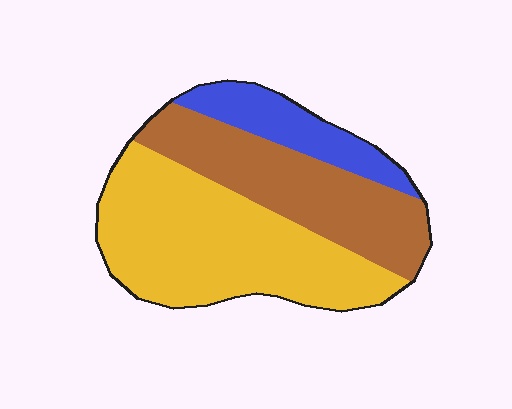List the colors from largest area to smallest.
From largest to smallest: yellow, brown, blue.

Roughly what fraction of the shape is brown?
Brown takes up about one third (1/3) of the shape.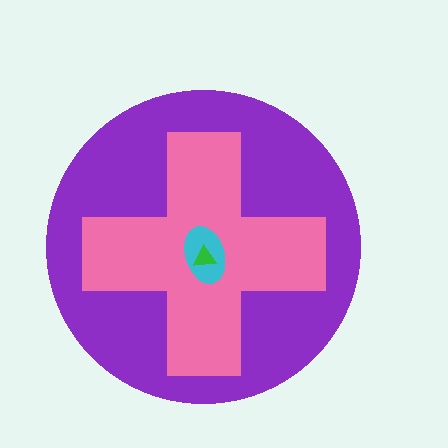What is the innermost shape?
The green triangle.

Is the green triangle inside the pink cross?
Yes.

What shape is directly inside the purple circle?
The pink cross.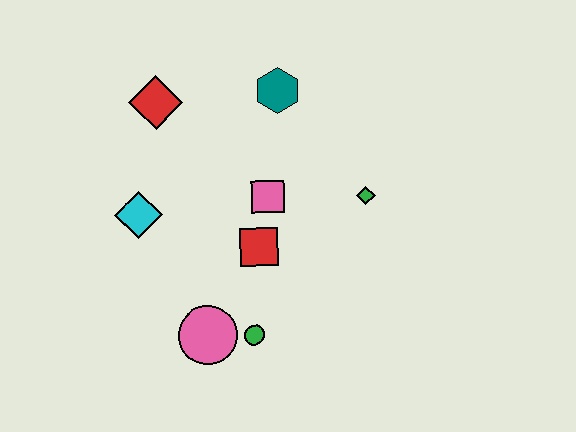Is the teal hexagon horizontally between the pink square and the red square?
No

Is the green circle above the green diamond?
No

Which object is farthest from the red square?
The red diamond is farthest from the red square.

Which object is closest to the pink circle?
The green circle is closest to the pink circle.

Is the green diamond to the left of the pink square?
No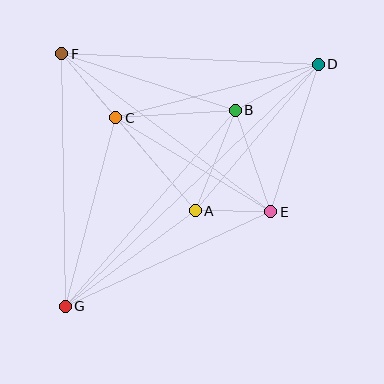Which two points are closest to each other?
Points A and E are closest to each other.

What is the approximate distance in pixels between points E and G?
The distance between E and G is approximately 226 pixels.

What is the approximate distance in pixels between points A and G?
The distance between A and G is approximately 161 pixels.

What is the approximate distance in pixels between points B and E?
The distance between B and E is approximately 108 pixels.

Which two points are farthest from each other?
Points D and G are farthest from each other.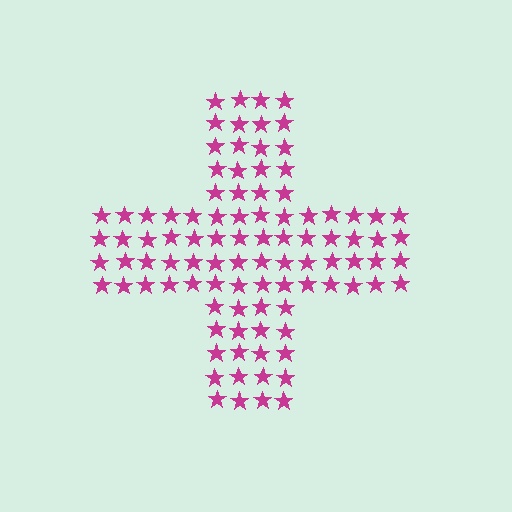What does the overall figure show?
The overall figure shows a cross.